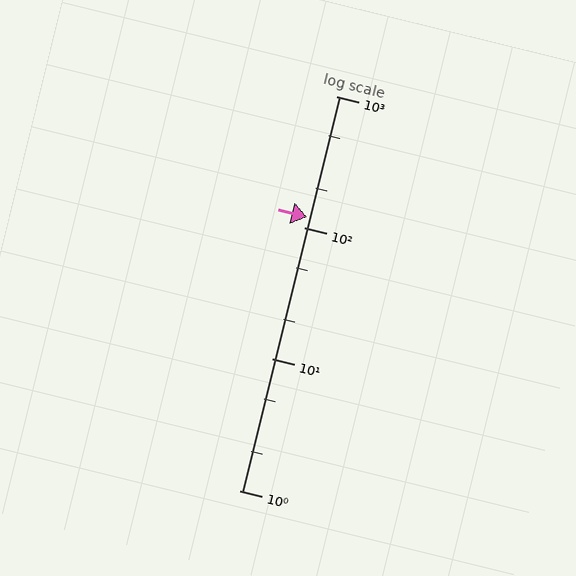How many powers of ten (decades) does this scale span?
The scale spans 3 decades, from 1 to 1000.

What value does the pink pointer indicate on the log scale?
The pointer indicates approximately 120.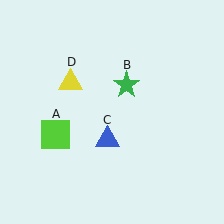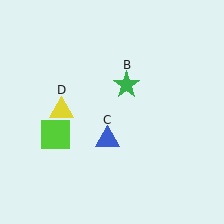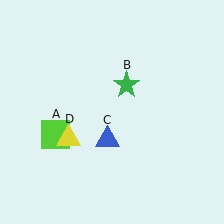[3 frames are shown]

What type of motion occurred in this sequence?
The yellow triangle (object D) rotated counterclockwise around the center of the scene.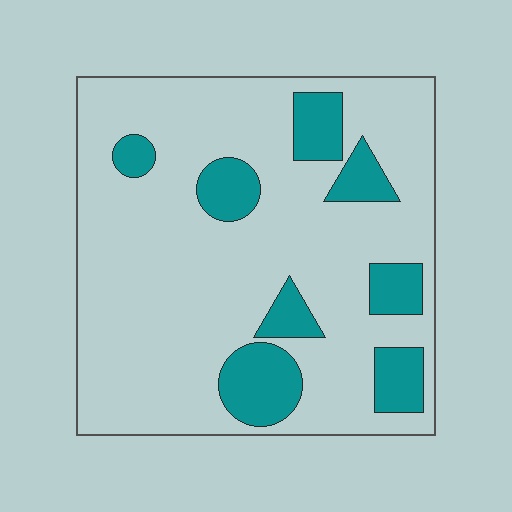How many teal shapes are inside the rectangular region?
8.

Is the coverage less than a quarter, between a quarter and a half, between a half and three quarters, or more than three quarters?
Less than a quarter.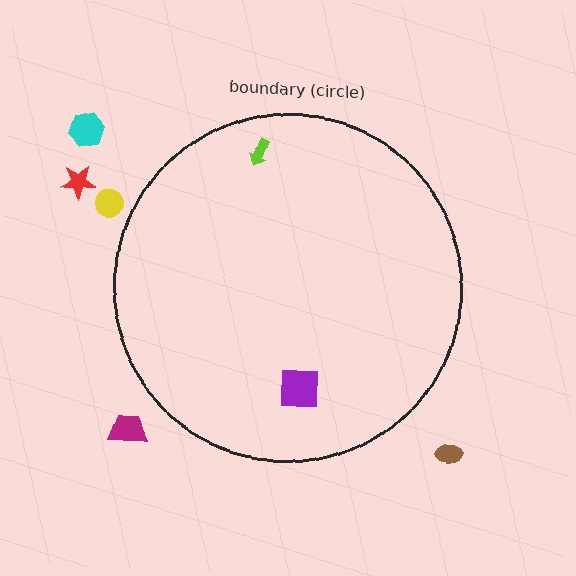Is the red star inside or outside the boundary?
Outside.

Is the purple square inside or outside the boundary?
Inside.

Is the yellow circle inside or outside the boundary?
Outside.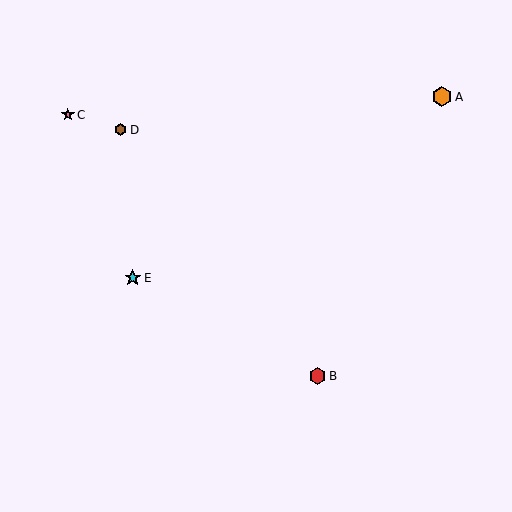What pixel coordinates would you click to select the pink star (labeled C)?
Click at (68, 115) to select the pink star C.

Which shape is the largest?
The orange hexagon (labeled A) is the largest.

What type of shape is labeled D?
Shape D is a brown hexagon.